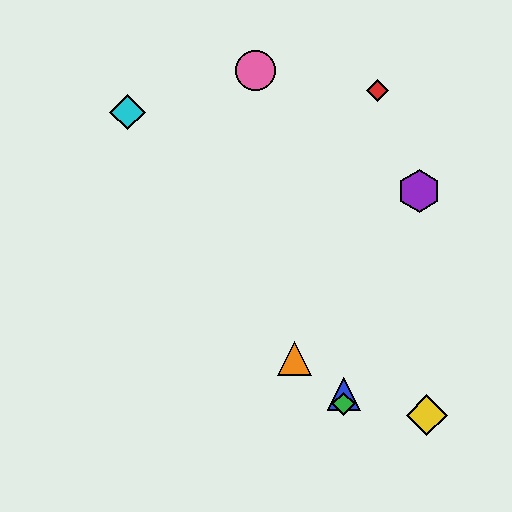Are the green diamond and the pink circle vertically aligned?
No, the green diamond is at x≈344 and the pink circle is at x≈255.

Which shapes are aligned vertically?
The blue triangle, the green diamond are aligned vertically.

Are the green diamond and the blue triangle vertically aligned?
Yes, both are at x≈344.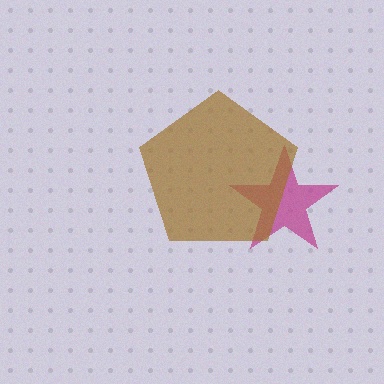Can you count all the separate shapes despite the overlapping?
Yes, there are 2 separate shapes.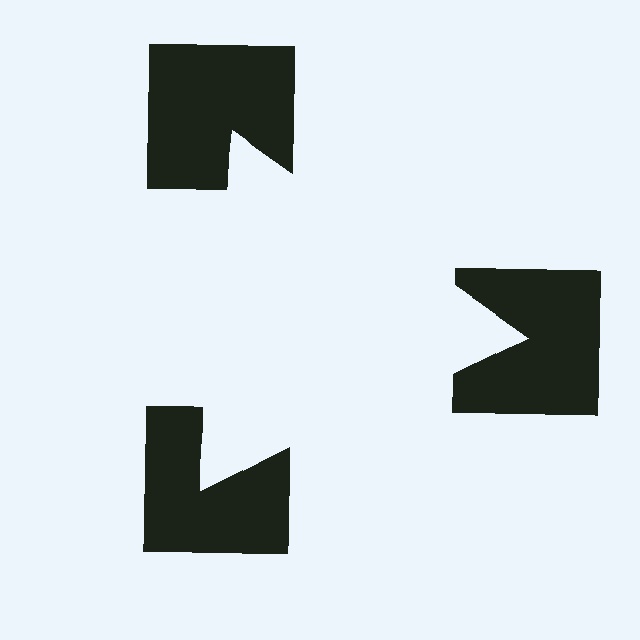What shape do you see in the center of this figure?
An illusory triangle — its edges are inferred from the aligned wedge cuts in the notched squares, not physically drawn.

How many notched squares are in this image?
There are 3 — one at each vertex of the illusory triangle.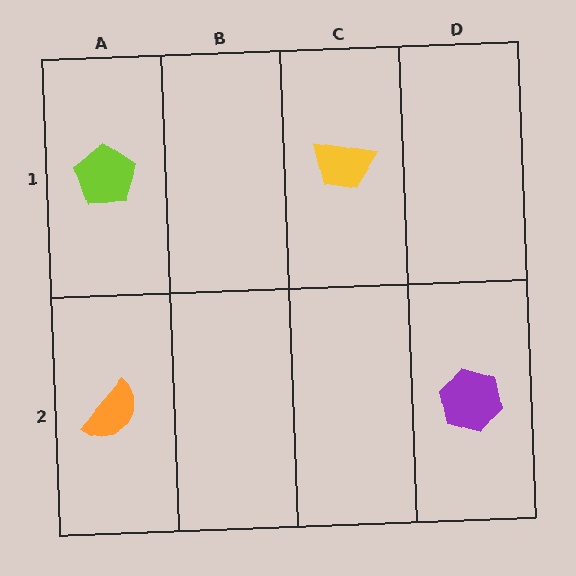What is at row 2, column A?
An orange semicircle.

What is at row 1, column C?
A yellow trapezoid.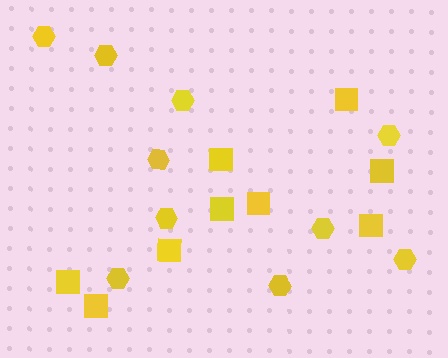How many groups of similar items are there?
There are 2 groups: one group of hexagons (10) and one group of squares (9).